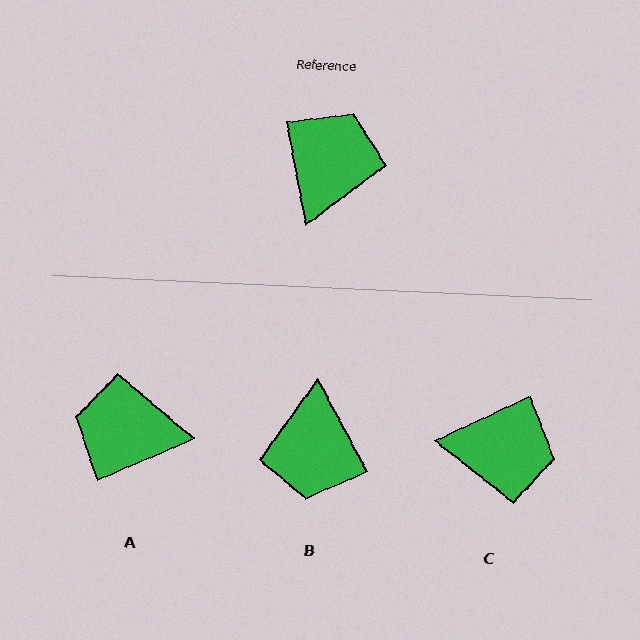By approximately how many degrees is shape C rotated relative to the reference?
Approximately 76 degrees clockwise.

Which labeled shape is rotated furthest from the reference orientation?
B, about 163 degrees away.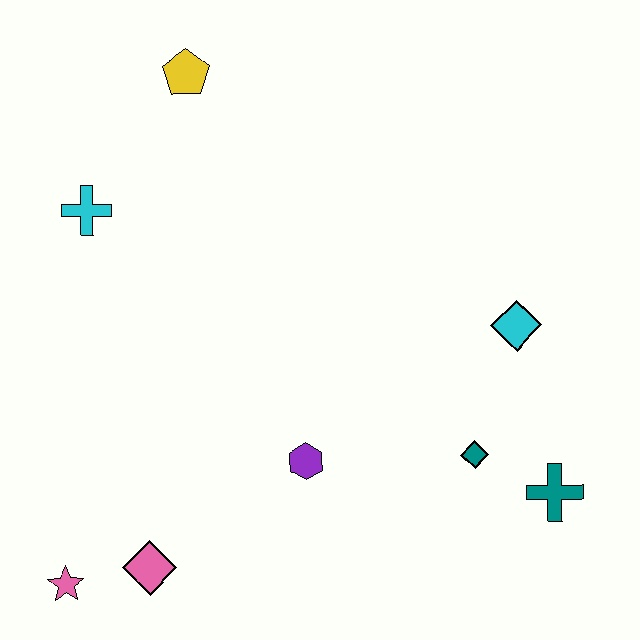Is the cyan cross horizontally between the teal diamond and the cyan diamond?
No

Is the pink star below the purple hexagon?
Yes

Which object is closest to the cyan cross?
The yellow pentagon is closest to the cyan cross.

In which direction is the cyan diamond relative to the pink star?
The cyan diamond is to the right of the pink star.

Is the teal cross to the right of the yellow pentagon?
Yes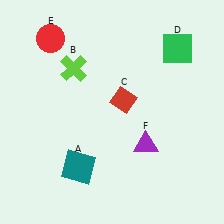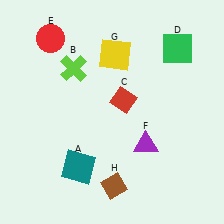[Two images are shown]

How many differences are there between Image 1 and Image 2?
There are 2 differences between the two images.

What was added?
A yellow square (G), a brown diamond (H) were added in Image 2.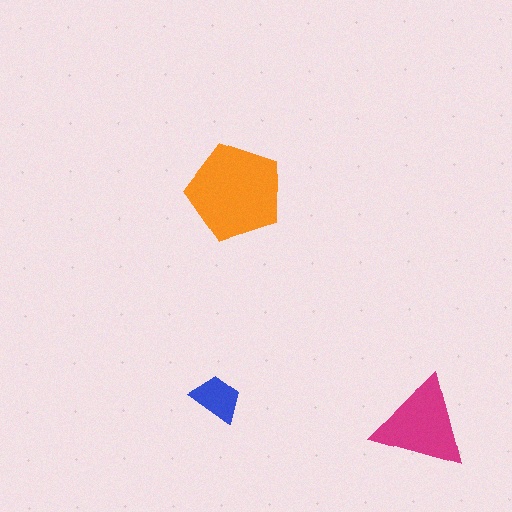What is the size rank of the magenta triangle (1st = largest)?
2nd.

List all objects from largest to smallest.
The orange pentagon, the magenta triangle, the blue trapezoid.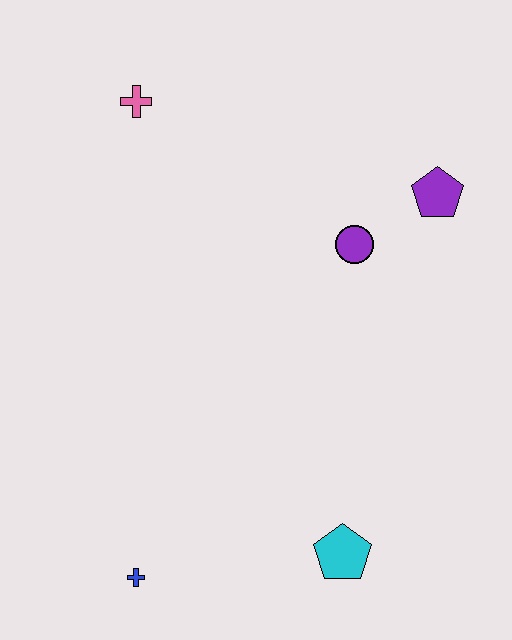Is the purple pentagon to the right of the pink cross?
Yes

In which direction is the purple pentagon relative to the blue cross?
The purple pentagon is above the blue cross.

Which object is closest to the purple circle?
The purple pentagon is closest to the purple circle.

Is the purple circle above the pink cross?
No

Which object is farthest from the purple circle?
The blue cross is farthest from the purple circle.